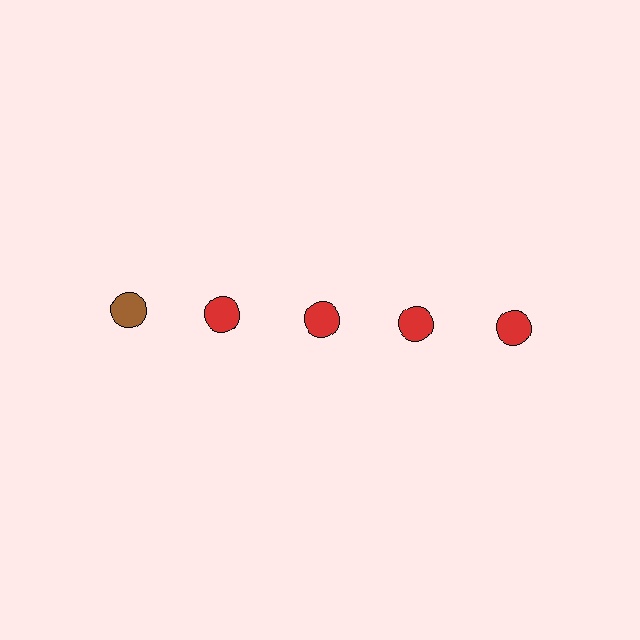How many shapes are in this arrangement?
There are 5 shapes arranged in a grid pattern.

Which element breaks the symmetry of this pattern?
The brown circle in the top row, leftmost column breaks the symmetry. All other shapes are red circles.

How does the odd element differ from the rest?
It has a different color: brown instead of red.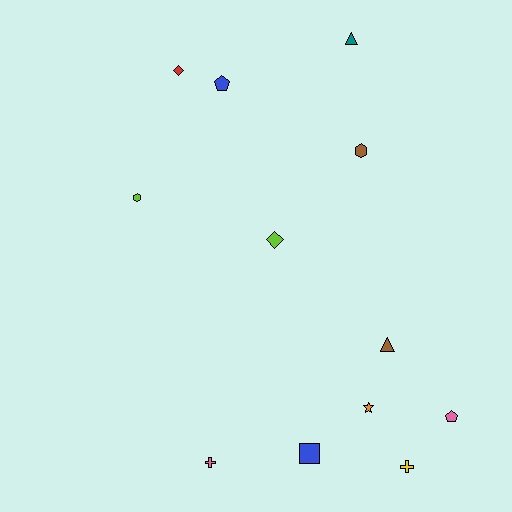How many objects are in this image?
There are 12 objects.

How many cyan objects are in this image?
There are no cyan objects.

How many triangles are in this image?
There are 2 triangles.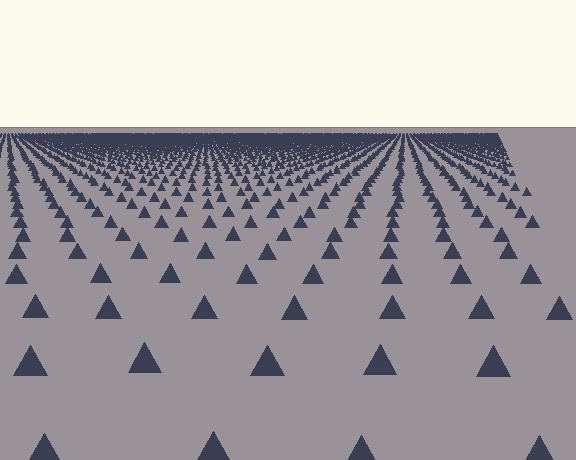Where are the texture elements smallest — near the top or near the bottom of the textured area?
Near the top.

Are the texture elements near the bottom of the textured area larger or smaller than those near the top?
Larger. Near the bottom, elements are closer to the viewer and appear at a bigger on-screen size.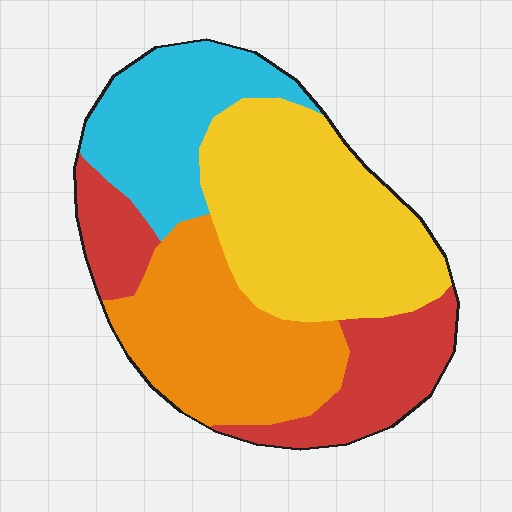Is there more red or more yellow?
Yellow.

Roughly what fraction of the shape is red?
Red takes up about one fifth (1/5) of the shape.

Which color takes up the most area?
Yellow, at roughly 35%.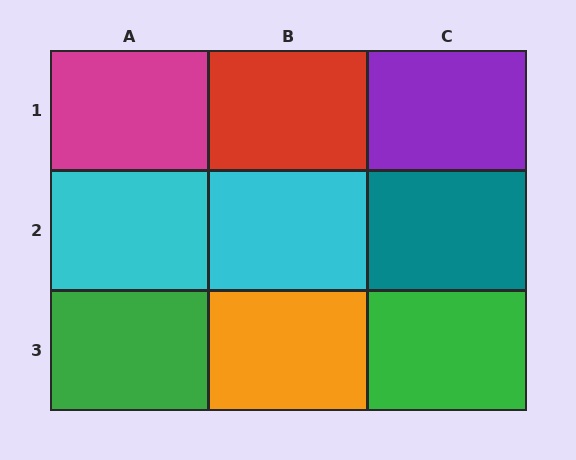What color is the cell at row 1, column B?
Red.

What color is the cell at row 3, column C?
Green.